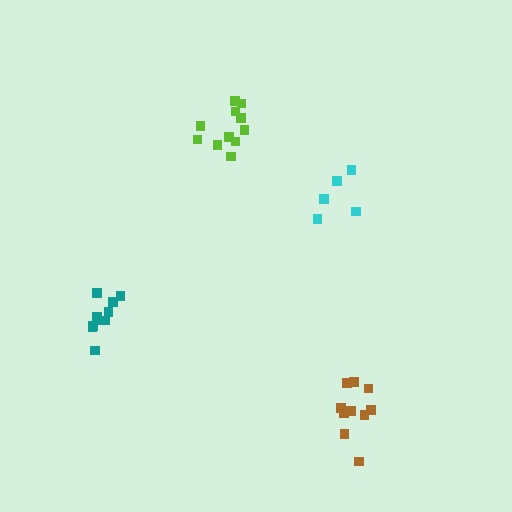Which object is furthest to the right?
The brown cluster is rightmost.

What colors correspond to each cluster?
The clusters are colored: lime, brown, teal, cyan.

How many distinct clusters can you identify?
There are 4 distinct clusters.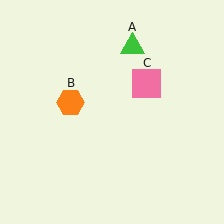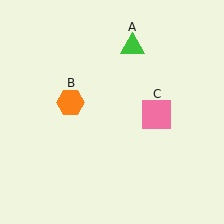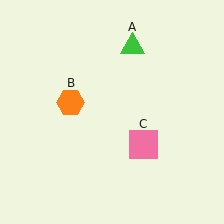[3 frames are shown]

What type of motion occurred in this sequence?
The pink square (object C) rotated clockwise around the center of the scene.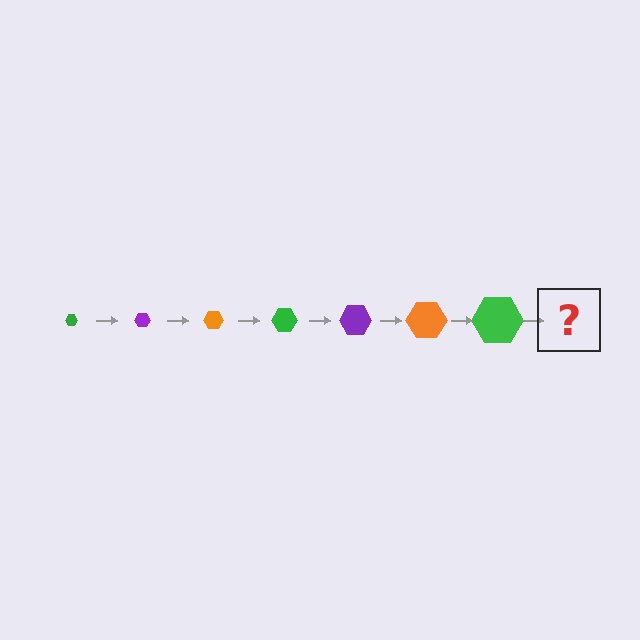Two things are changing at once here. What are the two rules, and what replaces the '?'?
The two rules are that the hexagon grows larger each step and the color cycles through green, purple, and orange. The '?' should be a purple hexagon, larger than the previous one.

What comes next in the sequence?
The next element should be a purple hexagon, larger than the previous one.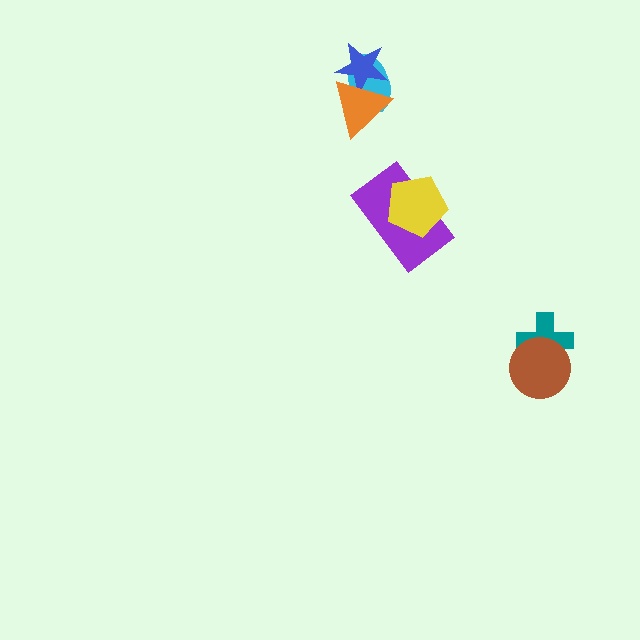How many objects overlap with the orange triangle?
2 objects overlap with the orange triangle.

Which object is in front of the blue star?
The orange triangle is in front of the blue star.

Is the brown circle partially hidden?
No, no other shape covers it.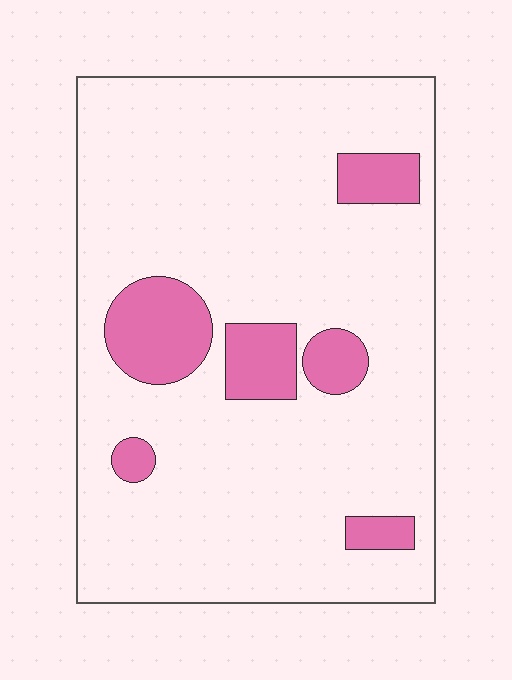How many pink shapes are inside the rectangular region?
6.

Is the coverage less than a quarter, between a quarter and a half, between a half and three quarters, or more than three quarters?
Less than a quarter.